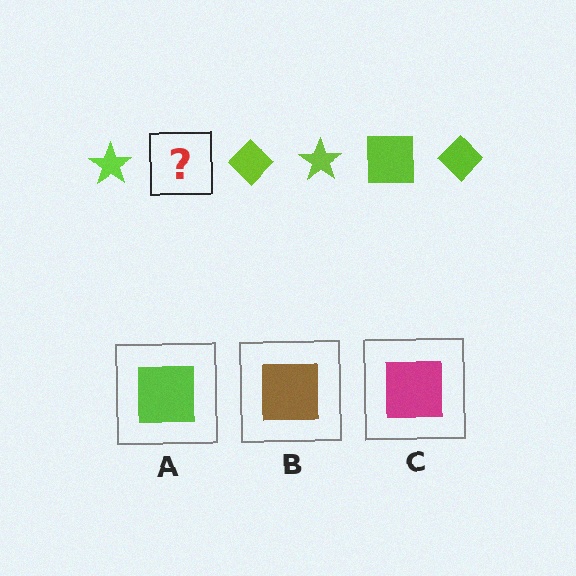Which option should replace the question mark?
Option A.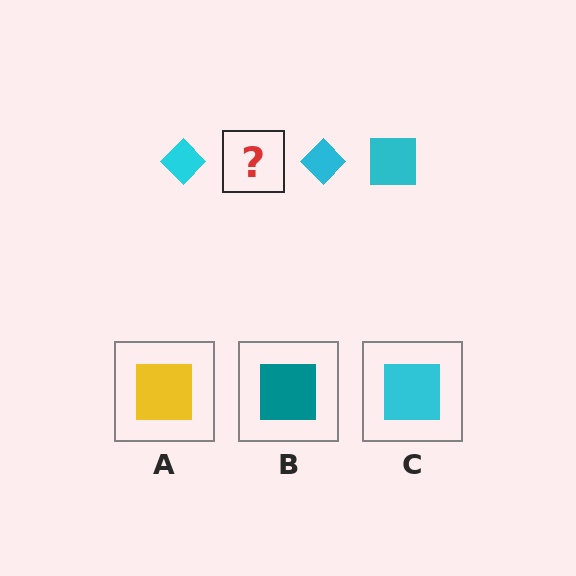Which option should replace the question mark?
Option C.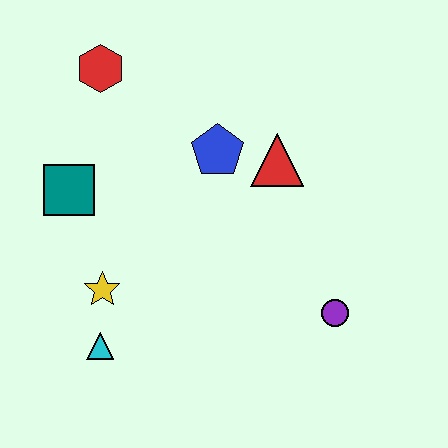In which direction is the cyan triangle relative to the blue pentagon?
The cyan triangle is below the blue pentagon.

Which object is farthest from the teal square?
The purple circle is farthest from the teal square.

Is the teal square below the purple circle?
No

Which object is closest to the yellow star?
The cyan triangle is closest to the yellow star.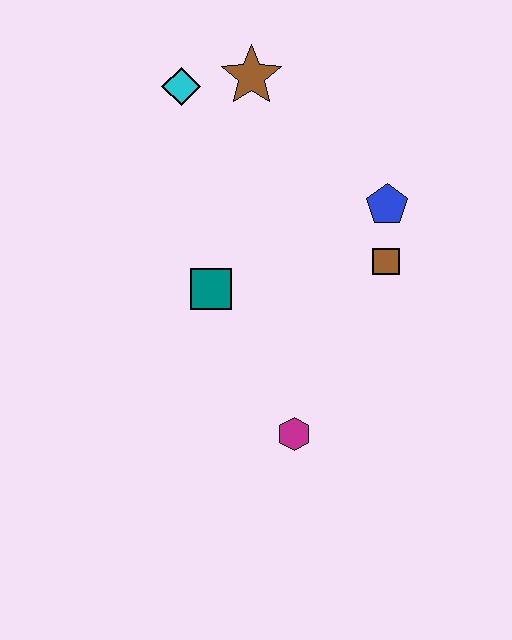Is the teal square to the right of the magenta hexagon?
No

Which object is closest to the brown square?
The blue pentagon is closest to the brown square.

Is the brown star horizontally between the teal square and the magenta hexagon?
Yes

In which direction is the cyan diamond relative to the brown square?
The cyan diamond is to the left of the brown square.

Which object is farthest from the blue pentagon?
The magenta hexagon is farthest from the blue pentagon.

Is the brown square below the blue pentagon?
Yes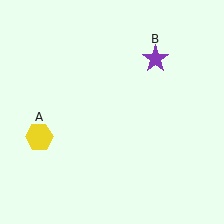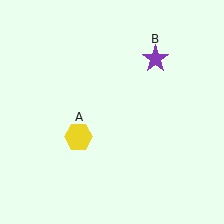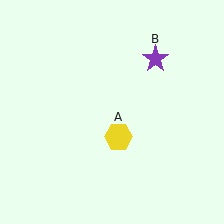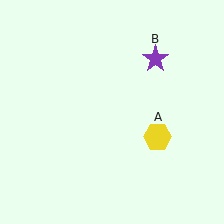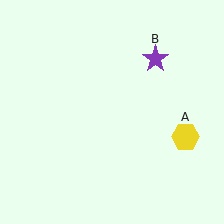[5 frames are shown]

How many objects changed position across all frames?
1 object changed position: yellow hexagon (object A).